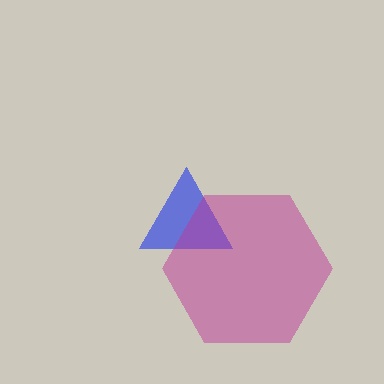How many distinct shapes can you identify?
There are 2 distinct shapes: a blue triangle, a magenta hexagon.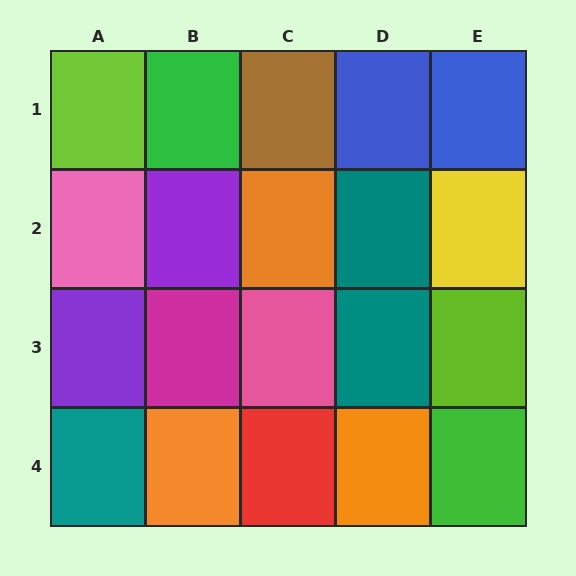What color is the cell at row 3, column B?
Magenta.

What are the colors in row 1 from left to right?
Lime, green, brown, blue, blue.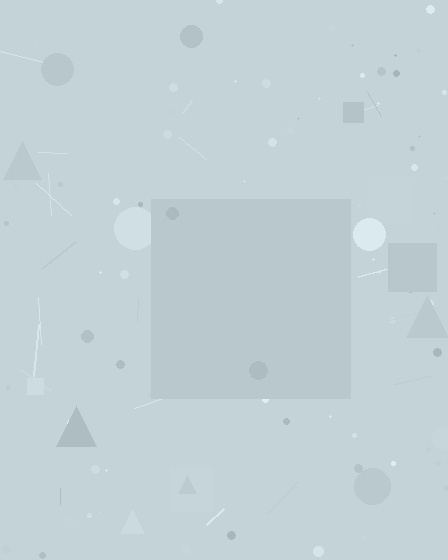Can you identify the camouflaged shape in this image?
The camouflaged shape is a square.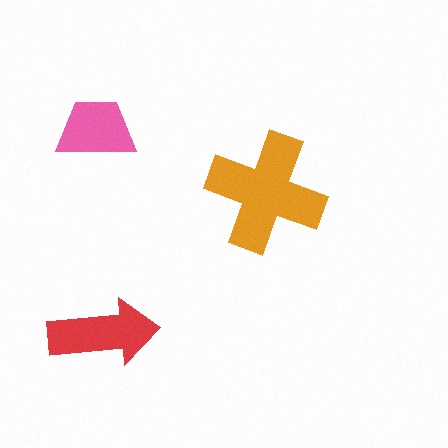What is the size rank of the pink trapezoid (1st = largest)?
3rd.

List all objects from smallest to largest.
The pink trapezoid, the red arrow, the orange cross.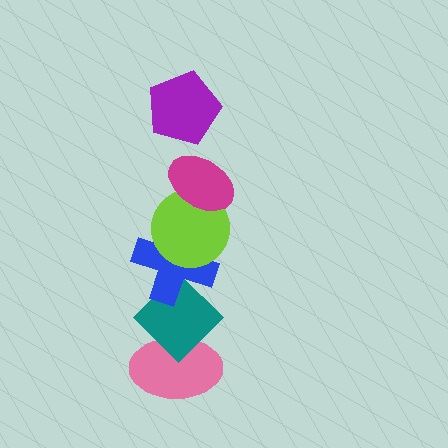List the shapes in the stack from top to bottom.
From top to bottom: the purple pentagon, the magenta ellipse, the lime circle, the blue cross, the teal diamond, the pink ellipse.